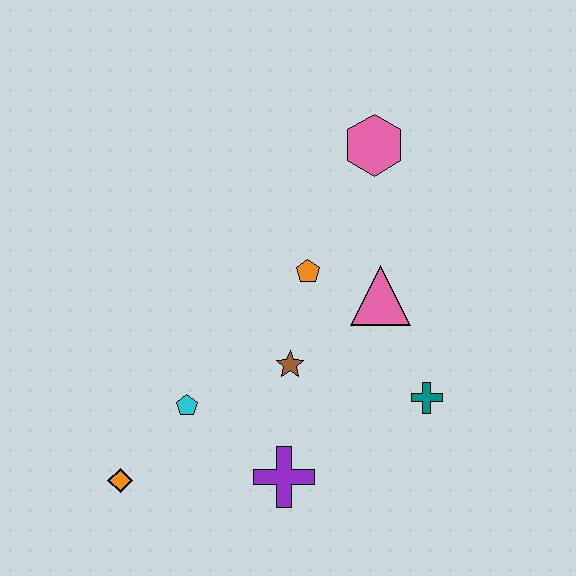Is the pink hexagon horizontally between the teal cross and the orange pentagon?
Yes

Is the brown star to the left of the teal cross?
Yes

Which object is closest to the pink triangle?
The orange pentagon is closest to the pink triangle.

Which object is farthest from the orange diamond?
The pink hexagon is farthest from the orange diamond.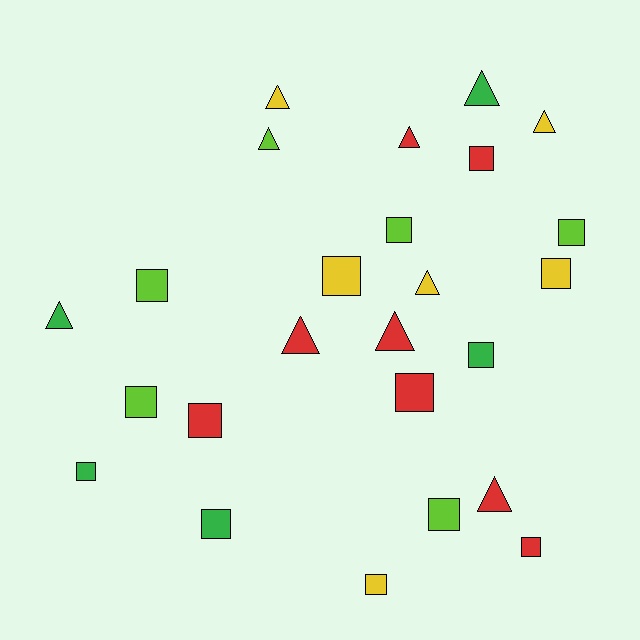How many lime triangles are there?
There is 1 lime triangle.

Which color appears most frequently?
Red, with 8 objects.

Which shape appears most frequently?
Square, with 15 objects.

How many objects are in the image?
There are 25 objects.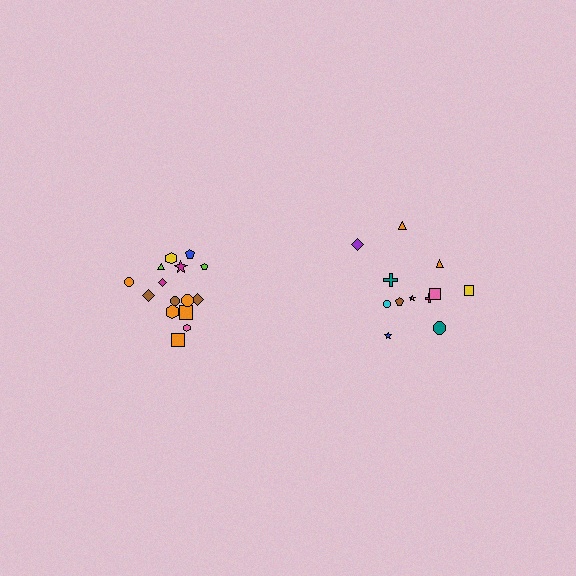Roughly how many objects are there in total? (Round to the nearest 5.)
Roughly 25 objects in total.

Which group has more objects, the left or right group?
The left group.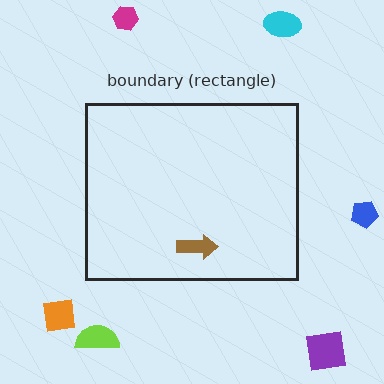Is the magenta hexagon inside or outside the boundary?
Outside.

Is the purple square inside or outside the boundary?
Outside.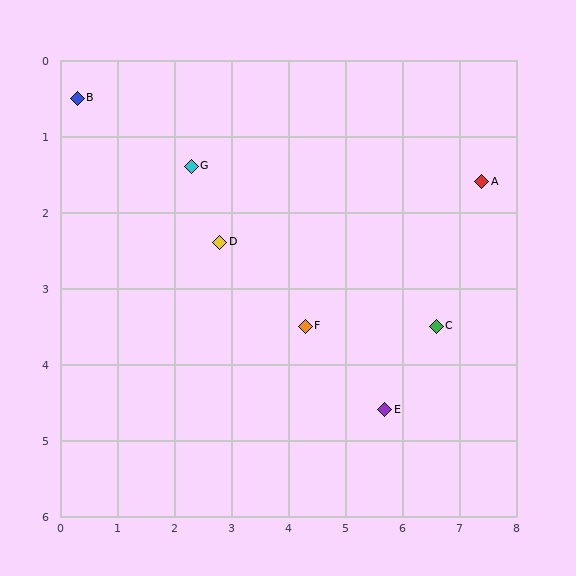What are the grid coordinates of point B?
Point B is at approximately (0.3, 0.5).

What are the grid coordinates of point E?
Point E is at approximately (5.7, 4.6).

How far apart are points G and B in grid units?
Points G and B are about 2.2 grid units apart.